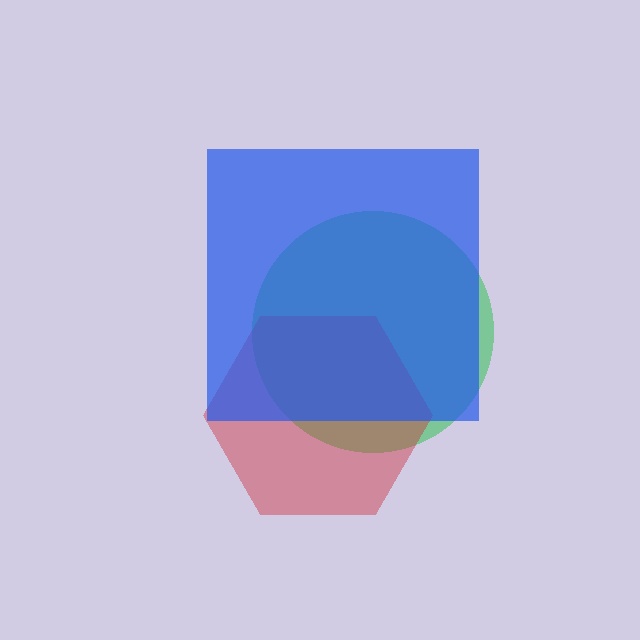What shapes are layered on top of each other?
The layered shapes are: a green circle, a red hexagon, a blue square.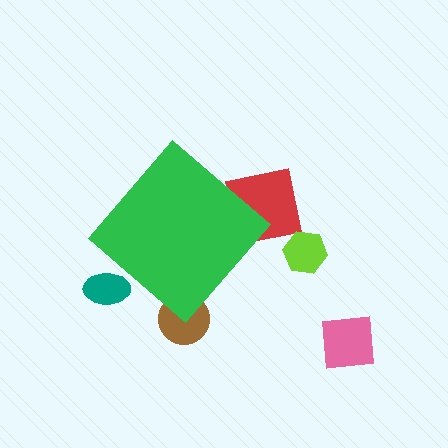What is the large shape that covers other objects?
A green diamond.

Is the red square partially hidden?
Yes, the red square is partially hidden behind the green diamond.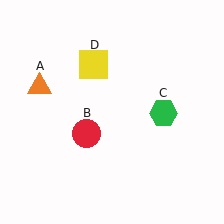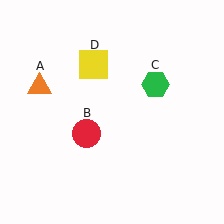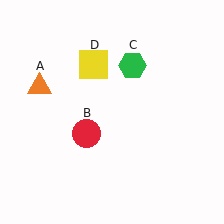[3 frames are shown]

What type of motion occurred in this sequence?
The green hexagon (object C) rotated counterclockwise around the center of the scene.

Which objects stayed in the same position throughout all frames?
Orange triangle (object A) and red circle (object B) and yellow square (object D) remained stationary.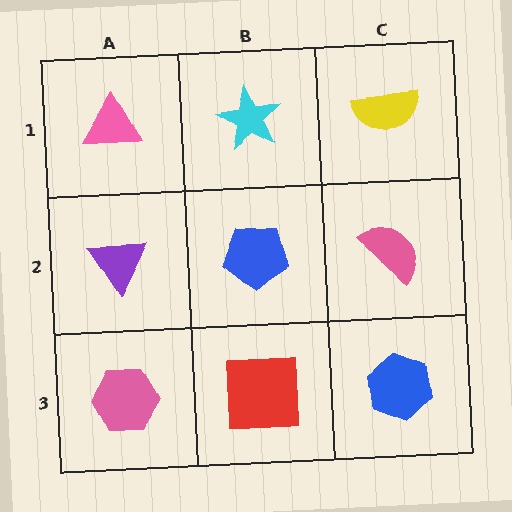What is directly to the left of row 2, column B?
A purple triangle.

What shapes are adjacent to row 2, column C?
A yellow semicircle (row 1, column C), a blue hexagon (row 3, column C), a blue pentagon (row 2, column B).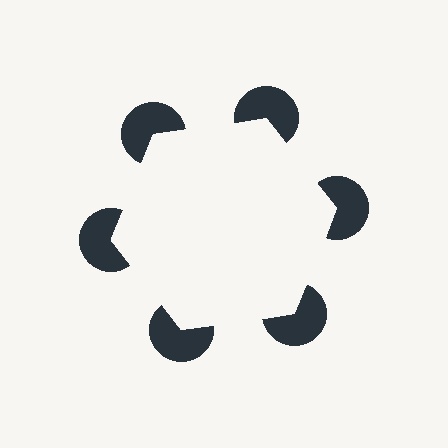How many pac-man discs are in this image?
There are 6 — one at each vertex of the illusory hexagon.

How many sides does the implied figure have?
6 sides.